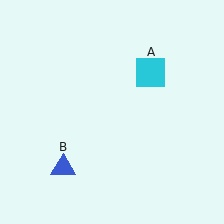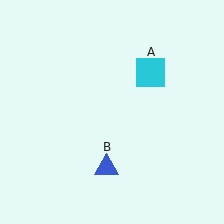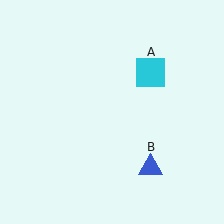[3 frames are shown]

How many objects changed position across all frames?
1 object changed position: blue triangle (object B).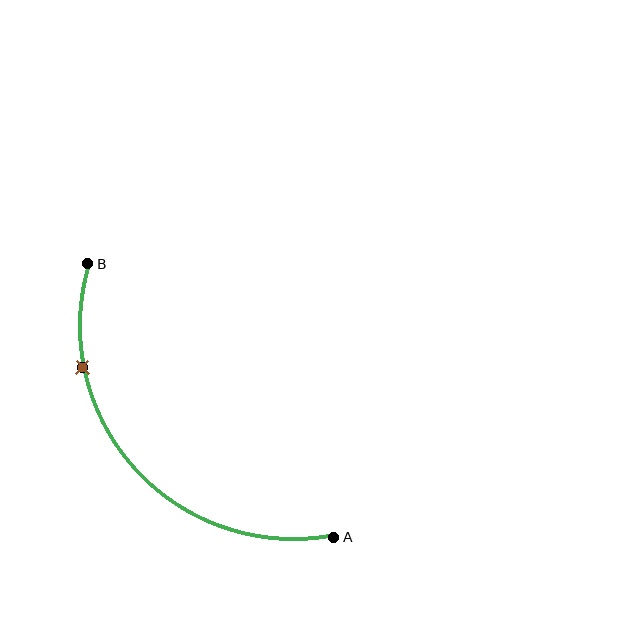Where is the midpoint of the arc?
The arc midpoint is the point on the curve farthest from the straight line joining A and B. It sits below and to the left of that line.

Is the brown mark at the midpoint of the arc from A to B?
No. The brown mark lies on the arc but is closer to endpoint B. The arc midpoint would be at the point on the curve equidistant along the arc from both A and B.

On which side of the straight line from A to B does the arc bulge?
The arc bulges below and to the left of the straight line connecting A and B.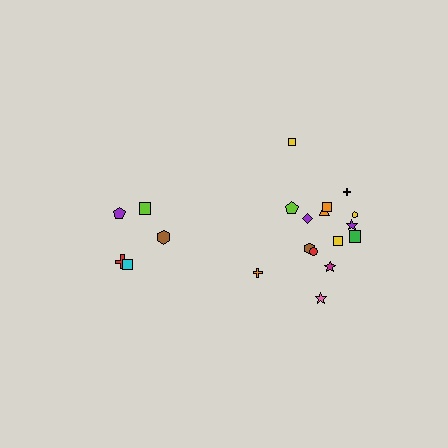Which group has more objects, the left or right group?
The right group.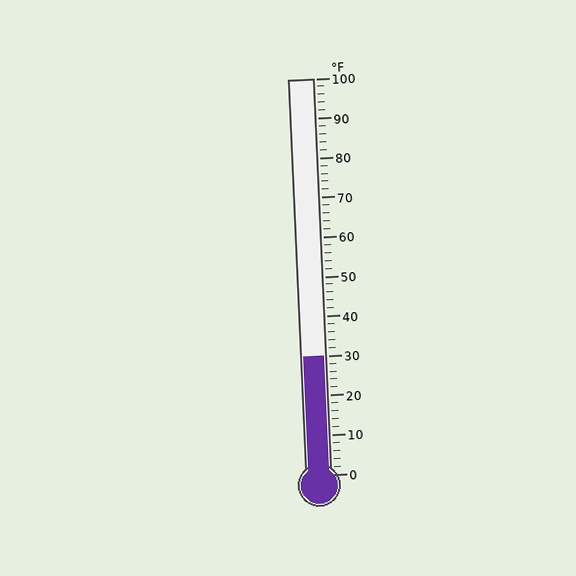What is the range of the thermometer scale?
The thermometer scale ranges from 0°F to 100°F.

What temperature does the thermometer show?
The thermometer shows approximately 30°F.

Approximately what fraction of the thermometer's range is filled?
The thermometer is filled to approximately 30% of its range.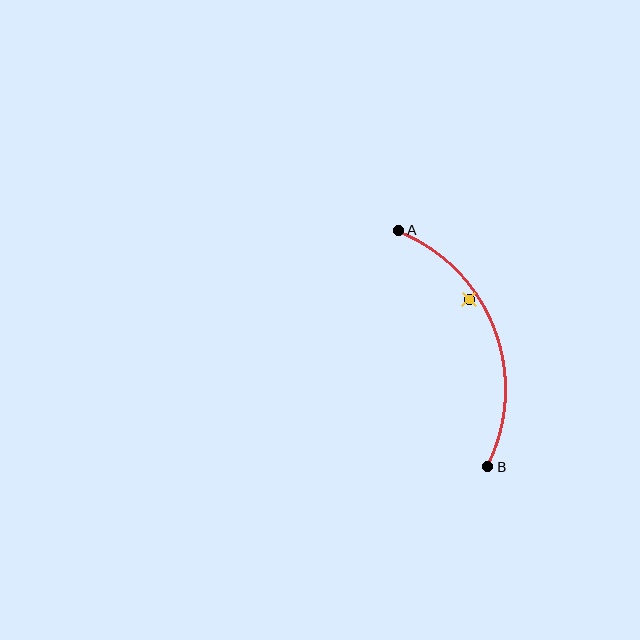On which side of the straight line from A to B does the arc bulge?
The arc bulges to the right of the straight line connecting A and B.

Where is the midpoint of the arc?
The arc midpoint is the point on the curve farthest from the straight line joining A and B. It sits to the right of that line.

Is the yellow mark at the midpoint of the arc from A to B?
No — the yellow mark does not lie on the arc at all. It sits slightly inside the curve.